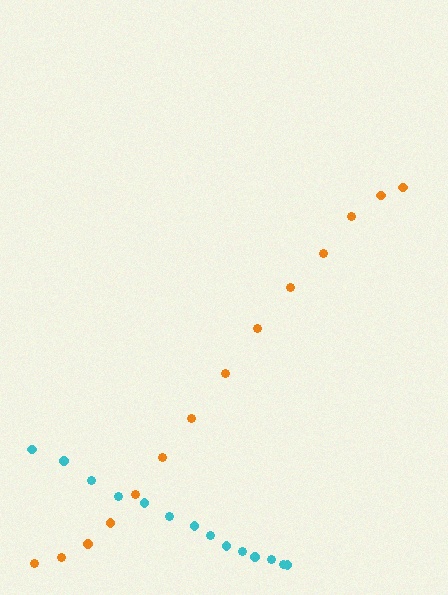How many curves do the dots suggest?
There are 2 distinct paths.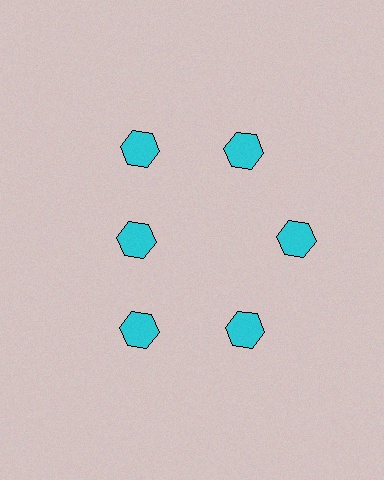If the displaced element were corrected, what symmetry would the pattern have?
It would have 6-fold rotational symmetry — the pattern would map onto itself every 60 degrees.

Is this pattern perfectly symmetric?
No. The 6 cyan hexagons are arranged in a ring, but one element near the 9 o'clock position is pulled inward toward the center, breaking the 6-fold rotational symmetry.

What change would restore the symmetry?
The symmetry would be restored by moving it outward, back onto the ring so that all 6 hexagons sit at equal angles and equal distance from the center.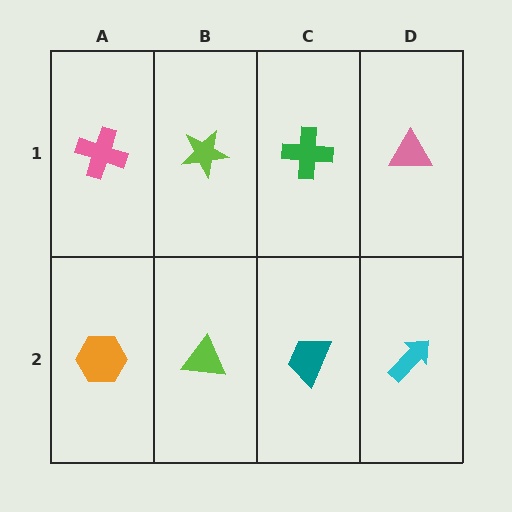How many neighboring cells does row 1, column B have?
3.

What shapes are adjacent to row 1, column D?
A cyan arrow (row 2, column D), a green cross (row 1, column C).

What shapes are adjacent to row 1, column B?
A lime triangle (row 2, column B), a pink cross (row 1, column A), a green cross (row 1, column C).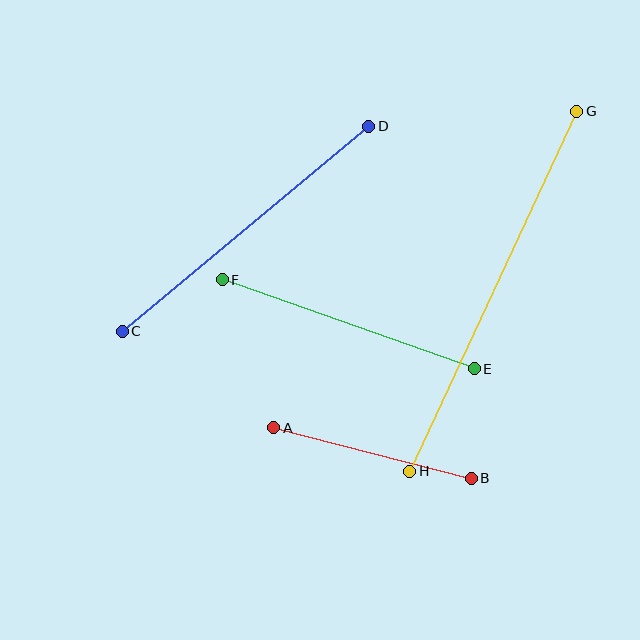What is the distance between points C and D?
The distance is approximately 320 pixels.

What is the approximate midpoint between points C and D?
The midpoint is at approximately (245, 229) pixels.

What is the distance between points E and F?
The distance is approximately 267 pixels.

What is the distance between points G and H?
The distance is approximately 397 pixels.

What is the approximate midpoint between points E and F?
The midpoint is at approximately (348, 324) pixels.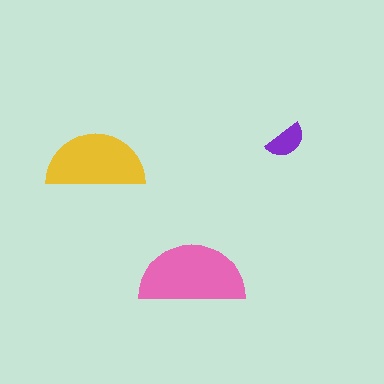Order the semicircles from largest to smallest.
the pink one, the yellow one, the purple one.